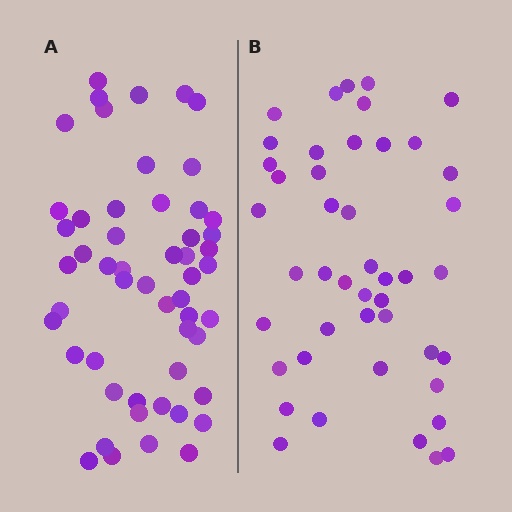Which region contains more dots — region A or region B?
Region A (the left region) has more dots.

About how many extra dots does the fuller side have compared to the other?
Region A has roughly 8 or so more dots than region B.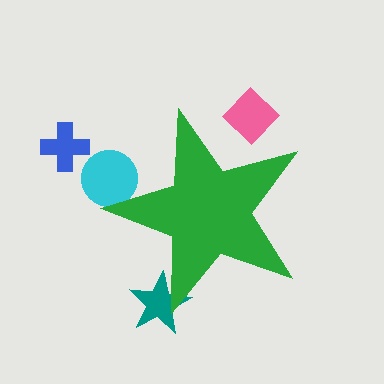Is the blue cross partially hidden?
No, the blue cross is fully visible.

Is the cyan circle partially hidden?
Yes, the cyan circle is partially hidden behind the green star.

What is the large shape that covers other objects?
A green star.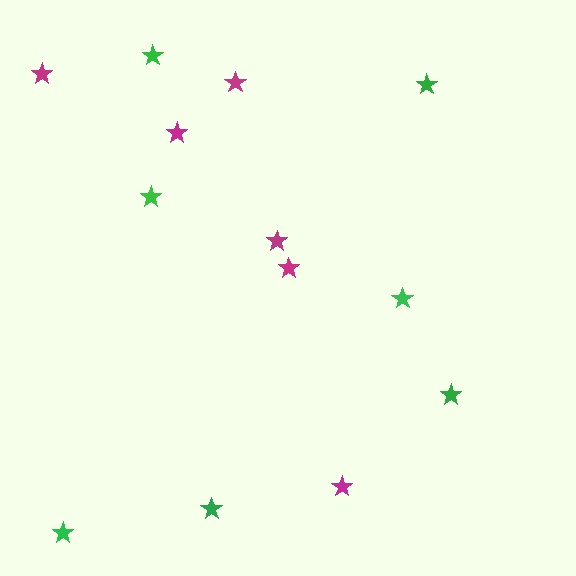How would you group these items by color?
There are 2 groups: one group of magenta stars (6) and one group of green stars (7).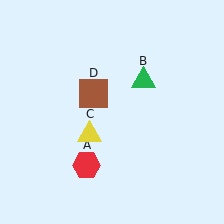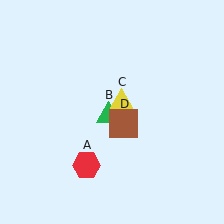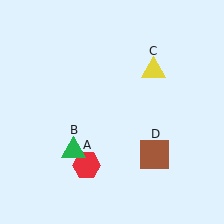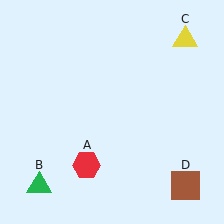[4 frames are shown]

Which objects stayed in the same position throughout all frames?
Red hexagon (object A) remained stationary.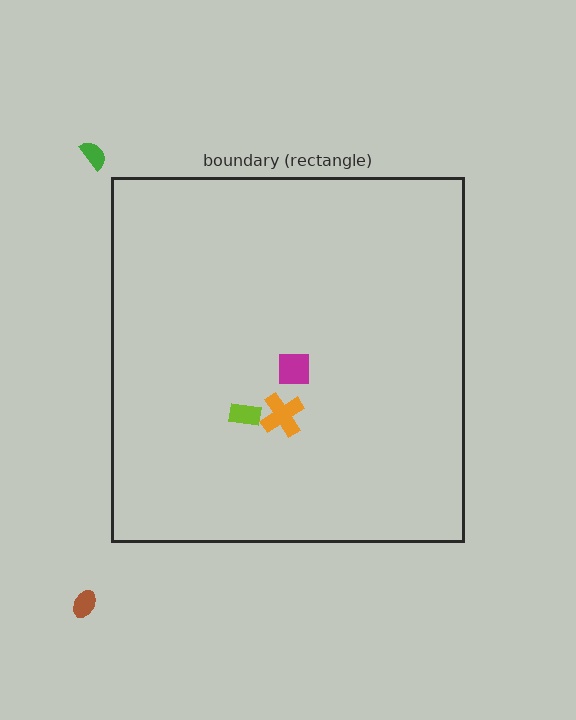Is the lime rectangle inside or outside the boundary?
Inside.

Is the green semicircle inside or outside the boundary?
Outside.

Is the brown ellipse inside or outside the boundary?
Outside.